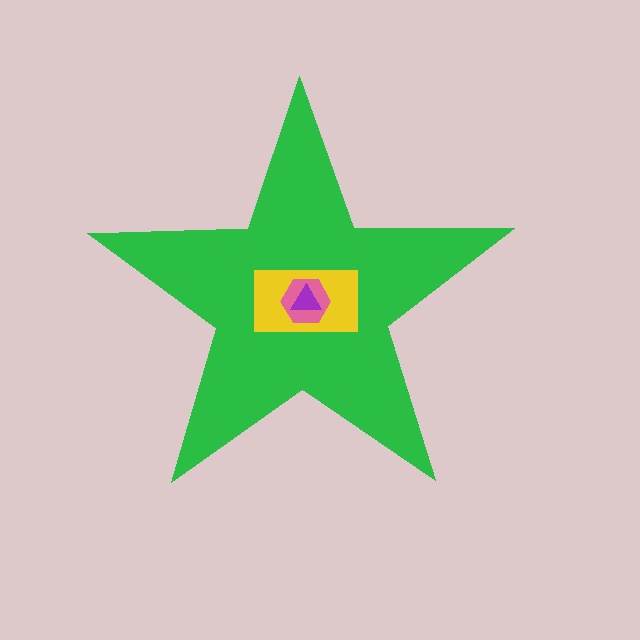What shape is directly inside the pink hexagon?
The purple triangle.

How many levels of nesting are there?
4.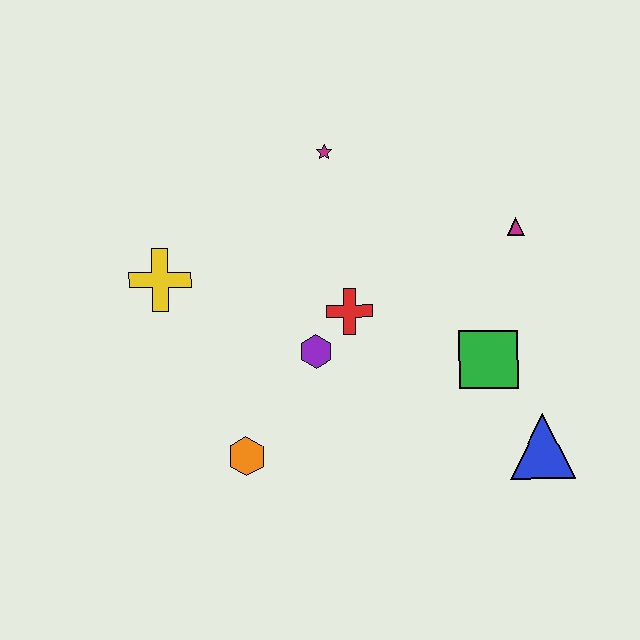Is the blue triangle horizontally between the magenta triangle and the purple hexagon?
No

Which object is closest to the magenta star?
The red cross is closest to the magenta star.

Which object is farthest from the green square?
The yellow cross is farthest from the green square.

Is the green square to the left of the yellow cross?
No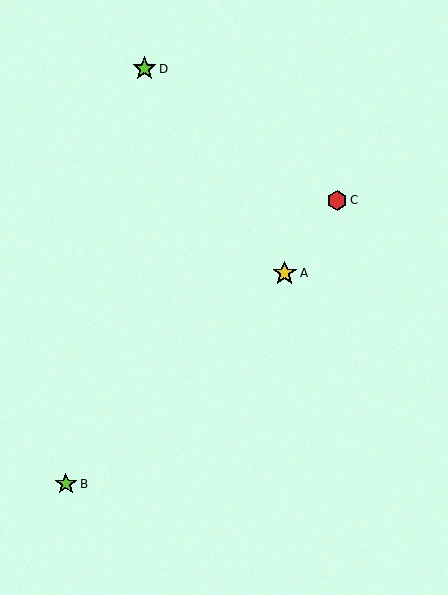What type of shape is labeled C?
Shape C is a red hexagon.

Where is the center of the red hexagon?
The center of the red hexagon is at (337, 200).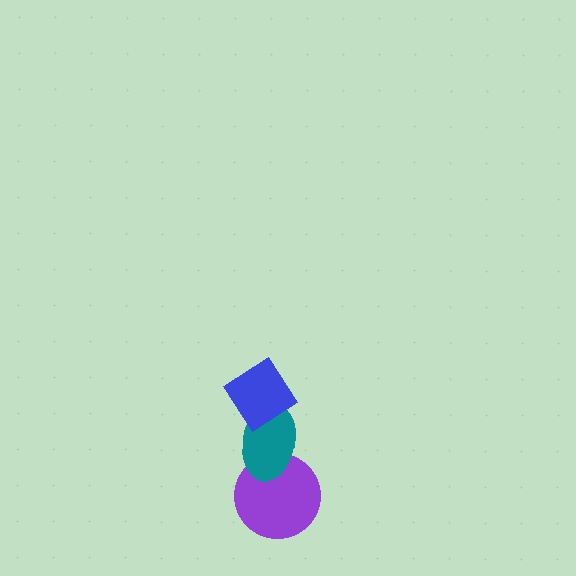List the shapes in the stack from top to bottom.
From top to bottom: the blue diamond, the teal ellipse, the purple circle.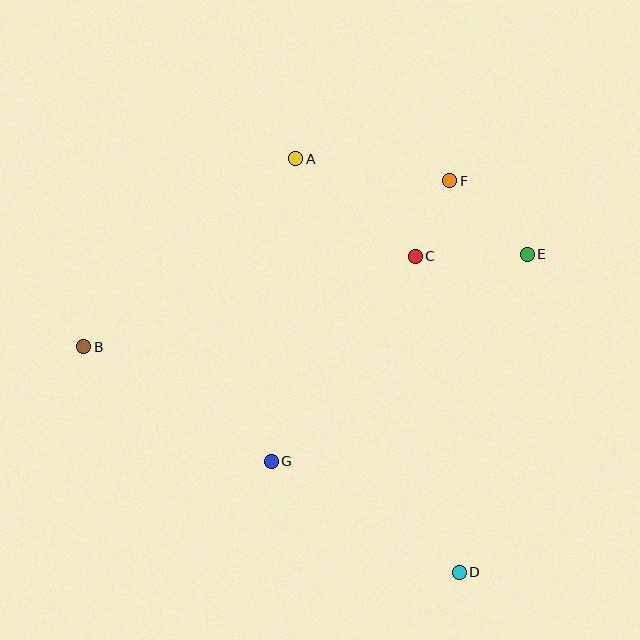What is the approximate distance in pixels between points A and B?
The distance between A and B is approximately 283 pixels.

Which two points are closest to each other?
Points C and F are closest to each other.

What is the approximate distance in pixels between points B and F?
The distance between B and F is approximately 402 pixels.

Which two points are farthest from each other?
Points B and E are farthest from each other.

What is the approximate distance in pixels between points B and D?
The distance between B and D is approximately 438 pixels.